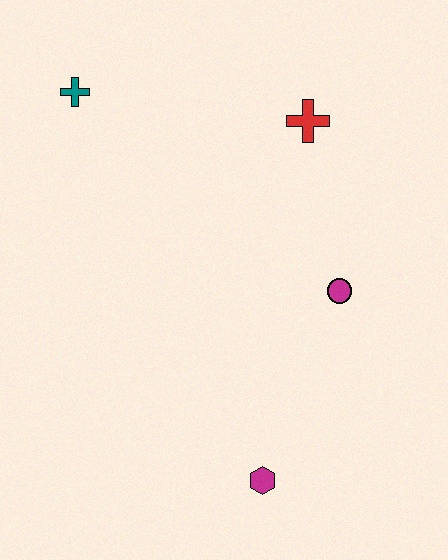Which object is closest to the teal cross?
The red cross is closest to the teal cross.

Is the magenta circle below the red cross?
Yes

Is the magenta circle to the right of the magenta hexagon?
Yes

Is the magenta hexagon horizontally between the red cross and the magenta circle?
No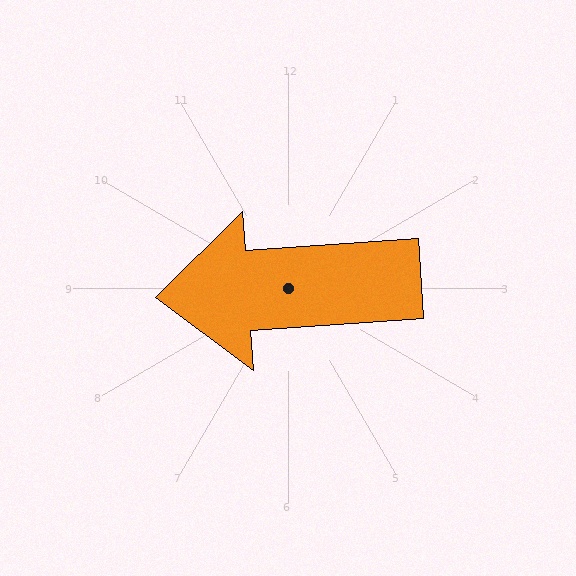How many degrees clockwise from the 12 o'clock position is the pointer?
Approximately 266 degrees.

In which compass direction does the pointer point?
West.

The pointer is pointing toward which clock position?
Roughly 9 o'clock.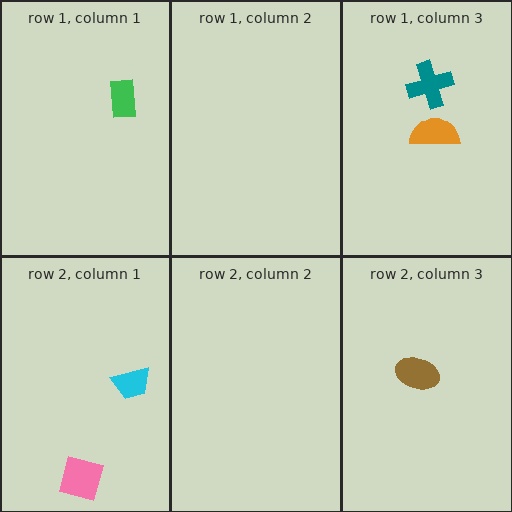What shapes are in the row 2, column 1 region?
The pink square, the cyan trapezoid.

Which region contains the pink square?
The row 2, column 1 region.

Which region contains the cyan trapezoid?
The row 2, column 1 region.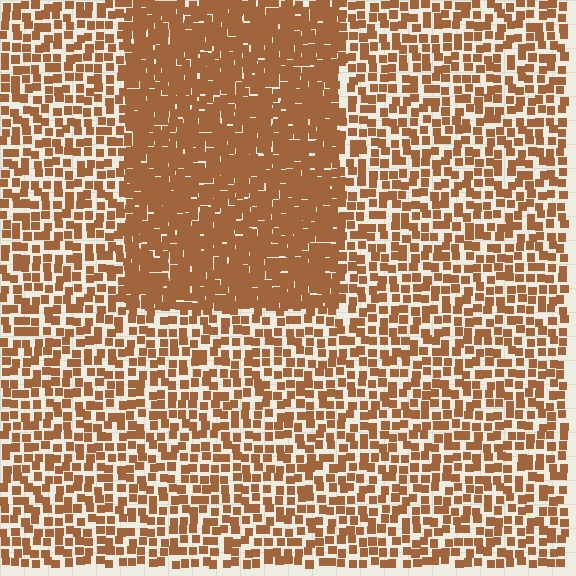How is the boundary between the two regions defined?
The boundary is defined by a change in element density (approximately 2.0x ratio). All elements are the same color, size, and shape.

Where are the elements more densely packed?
The elements are more densely packed inside the rectangle boundary.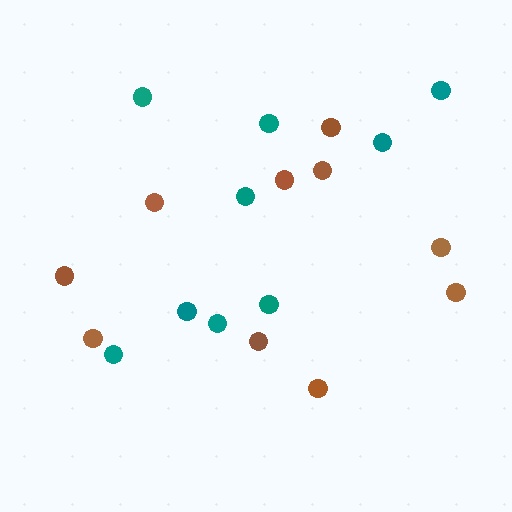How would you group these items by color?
There are 2 groups: one group of teal circles (9) and one group of brown circles (10).